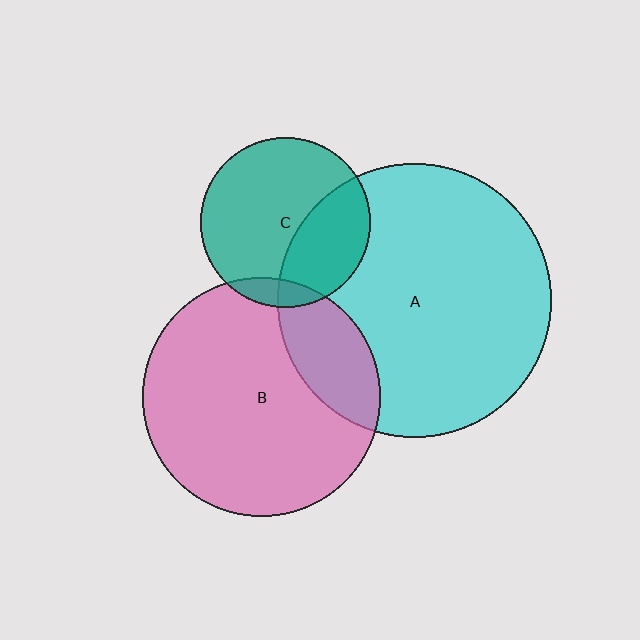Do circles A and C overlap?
Yes.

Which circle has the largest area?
Circle A (cyan).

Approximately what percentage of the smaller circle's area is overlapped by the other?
Approximately 35%.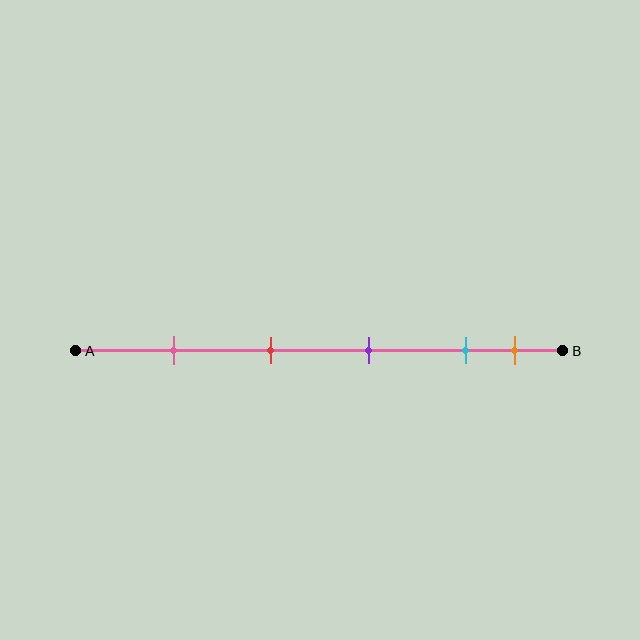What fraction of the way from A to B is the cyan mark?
The cyan mark is approximately 80% (0.8) of the way from A to B.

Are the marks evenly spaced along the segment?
No, the marks are not evenly spaced.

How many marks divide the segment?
There are 5 marks dividing the segment.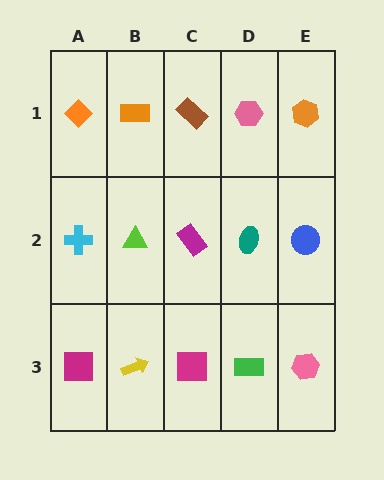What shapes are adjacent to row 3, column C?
A magenta rectangle (row 2, column C), a yellow arrow (row 3, column B), a green rectangle (row 3, column D).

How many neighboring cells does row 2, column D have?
4.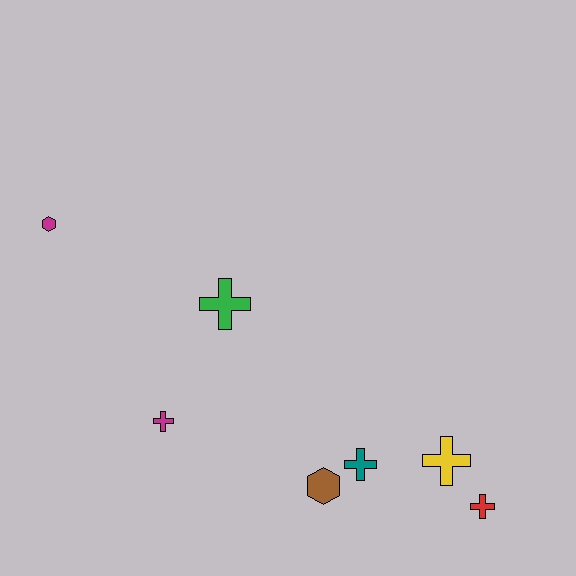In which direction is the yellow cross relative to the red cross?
The yellow cross is above the red cross.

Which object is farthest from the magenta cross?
The red cross is farthest from the magenta cross.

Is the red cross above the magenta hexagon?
No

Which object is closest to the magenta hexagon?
The green cross is closest to the magenta hexagon.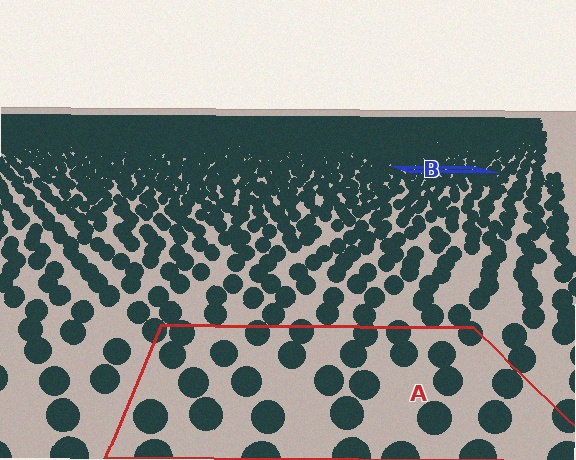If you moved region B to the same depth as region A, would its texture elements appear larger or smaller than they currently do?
They would appear larger. At a closer depth, the same texture elements are projected at a bigger on-screen size.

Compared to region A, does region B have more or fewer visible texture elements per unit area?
Region B has more texture elements per unit area — they are packed more densely because it is farther away.